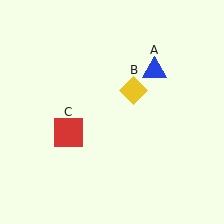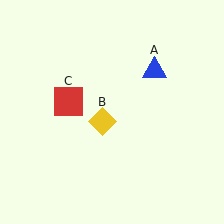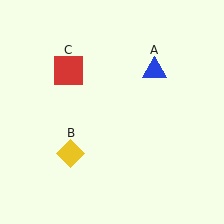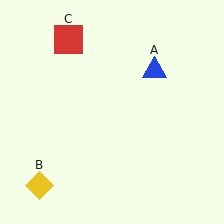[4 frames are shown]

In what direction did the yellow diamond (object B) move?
The yellow diamond (object B) moved down and to the left.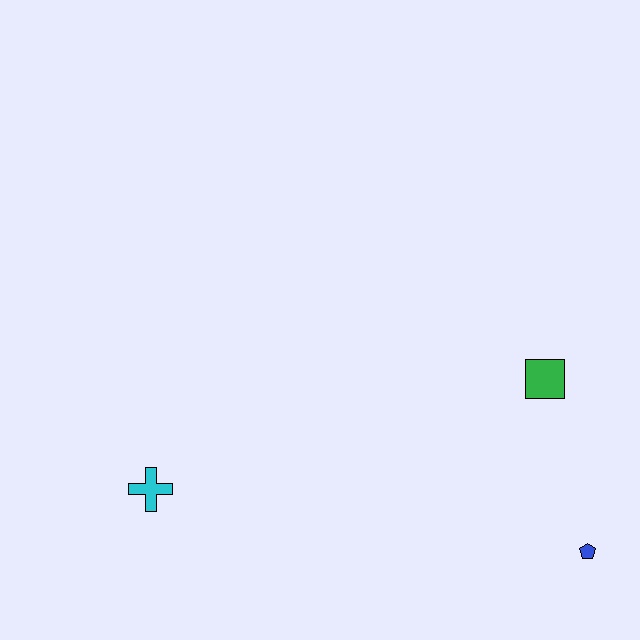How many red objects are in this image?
There are no red objects.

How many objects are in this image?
There are 3 objects.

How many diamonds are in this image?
There are no diamonds.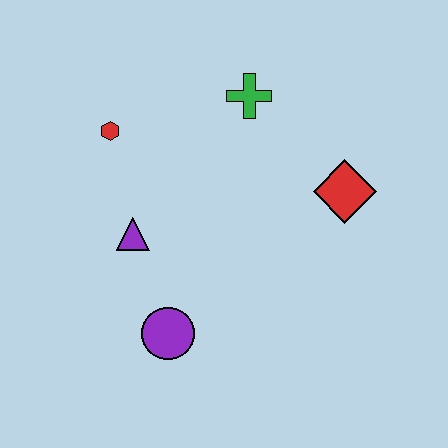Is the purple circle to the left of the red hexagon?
No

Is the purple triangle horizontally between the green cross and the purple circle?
No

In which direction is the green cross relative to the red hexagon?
The green cross is to the right of the red hexagon.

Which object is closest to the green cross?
The red diamond is closest to the green cross.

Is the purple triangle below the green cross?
Yes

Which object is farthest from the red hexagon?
The red diamond is farthest from the red hexagon.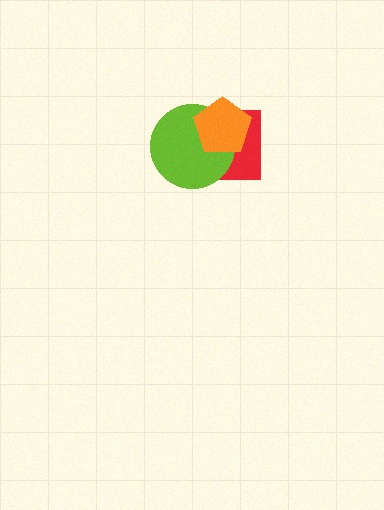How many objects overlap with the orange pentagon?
2 objects overlap with the orange pentagon.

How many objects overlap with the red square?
2 objects overlap with the red square.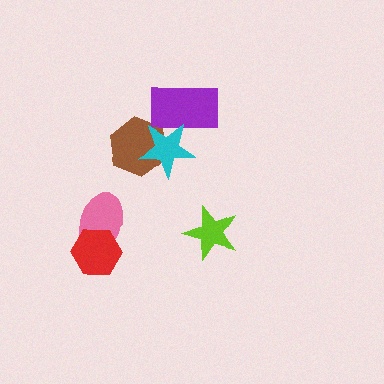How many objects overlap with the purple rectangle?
1 object overlaps with the purple rectangle.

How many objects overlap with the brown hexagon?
1 object overlaps with the brown hexagon.